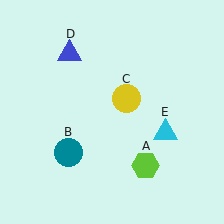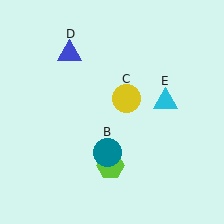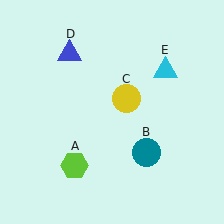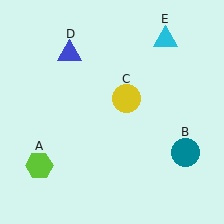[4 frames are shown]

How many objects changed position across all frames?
3 objects changed position: lime hexagon (object A), teal circle (object B), cyan triangle (object E).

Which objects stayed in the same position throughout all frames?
Yellow circle (object C) and blue triangle (object D) remained stationary.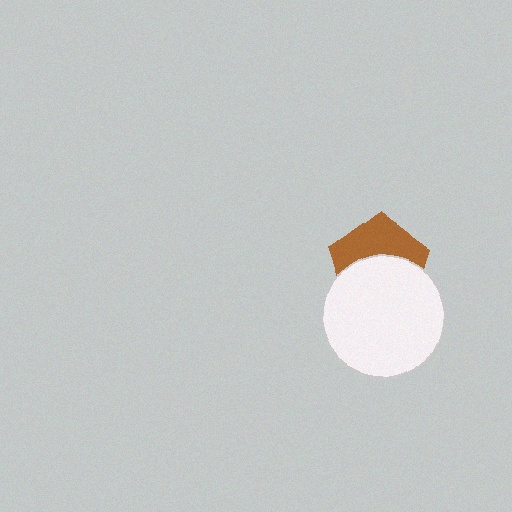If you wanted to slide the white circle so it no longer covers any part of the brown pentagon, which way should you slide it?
Slide it down — that is the most direct way to separate the two shapes.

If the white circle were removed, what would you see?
You would see the complete brown pentagon.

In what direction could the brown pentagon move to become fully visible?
The brown pentagon could move up. That would shift it out from behind the white circle entirely.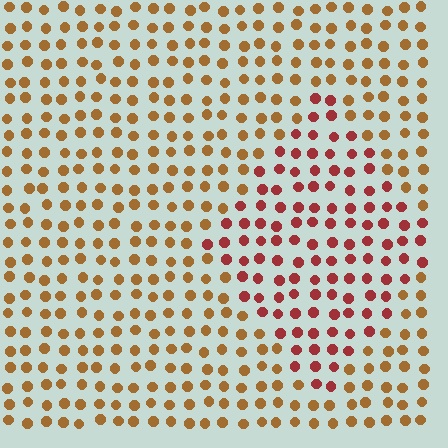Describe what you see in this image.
The image is filled with small brown elements in a uniform arrangement. A diamond-shaped region is visible where the elements are tinted to a slightly different hue, forming a subtle color boundary.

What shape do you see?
I see a diamond.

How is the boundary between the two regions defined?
The boundary is defined purely by a slight shift in hue (about 37 degrees). Spacing, size, and orientation are identical on both sides.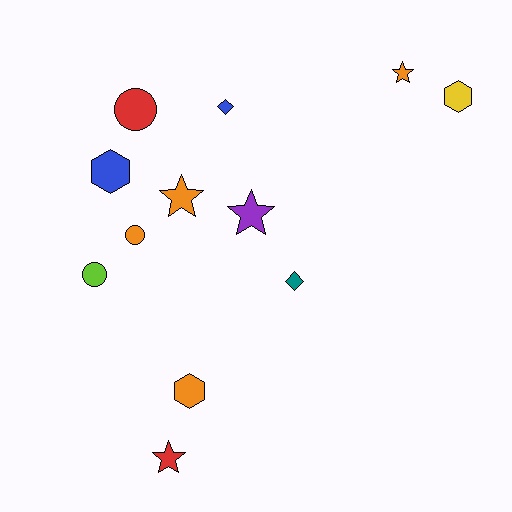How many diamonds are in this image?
There are 2 diamonds.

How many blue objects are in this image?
There are 2 blue objects.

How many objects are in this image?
There are 12 objects.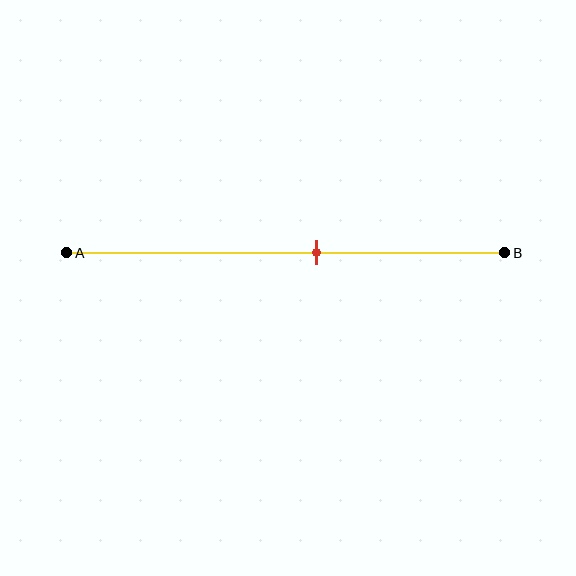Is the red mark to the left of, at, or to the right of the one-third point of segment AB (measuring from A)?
The red mark is to the right of the one-third point of segment AB.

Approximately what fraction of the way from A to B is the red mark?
The red mark is approximately 55% of the way from A to B.